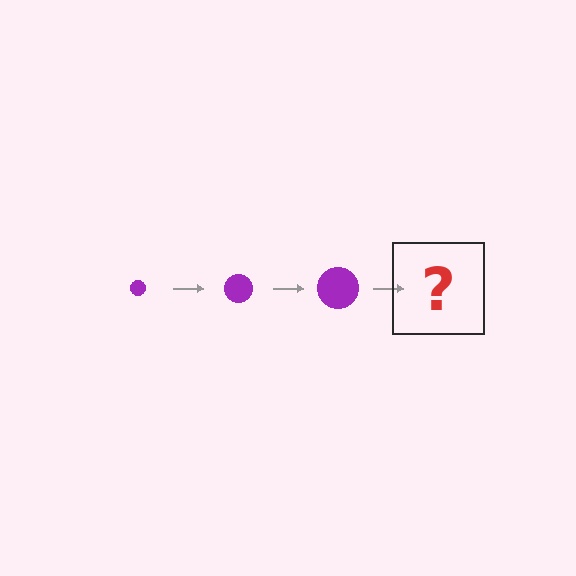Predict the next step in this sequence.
The next step is a purple circle, larger than the previous one.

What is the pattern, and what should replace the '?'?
The pattern is that the circle gets progressively larger each step. The '?' should be a purple circle, larger than the previous one.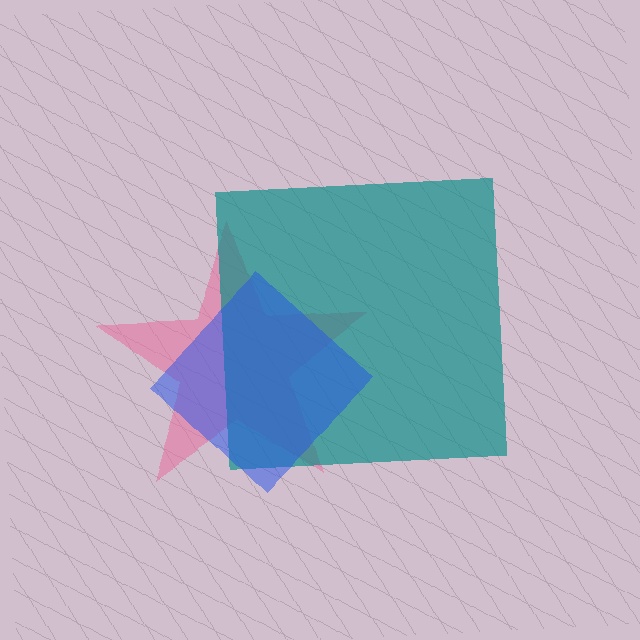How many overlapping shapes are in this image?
There are 3 overlapping shapes in the image.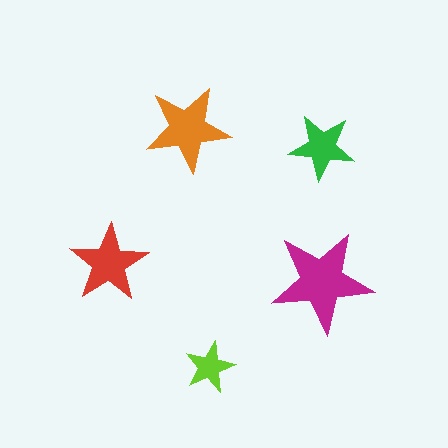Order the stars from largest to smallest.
the magenta one, the orange one, the red one, the green one, the lime one.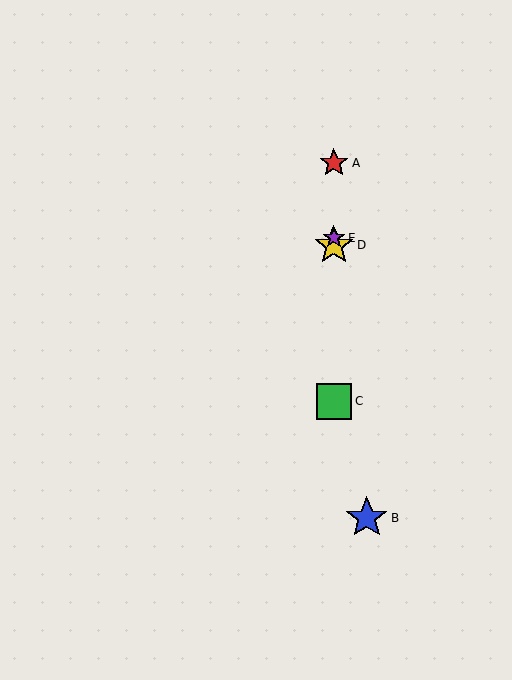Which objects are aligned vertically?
Objects A, C, D, E are aligned vertically.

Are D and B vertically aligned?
No, D is at x≈334 and B is at x≈367.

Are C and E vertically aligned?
Yes, both are at x≈334.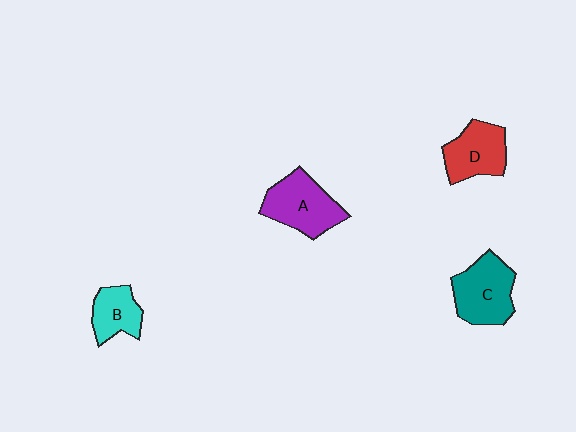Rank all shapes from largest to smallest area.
From largest to smallest: A (purple), C (teal), D (red), B (cyan).